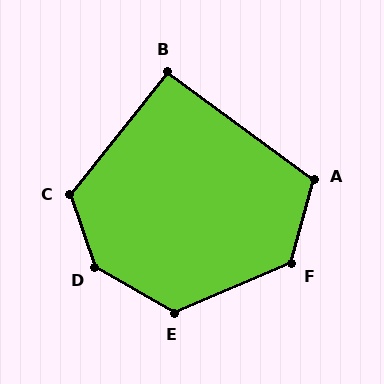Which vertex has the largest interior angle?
D, at approximately 140 degrees.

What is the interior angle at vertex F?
Approximately 128 degrees (obtuse).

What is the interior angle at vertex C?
Approximately 122 degrees (obtuse).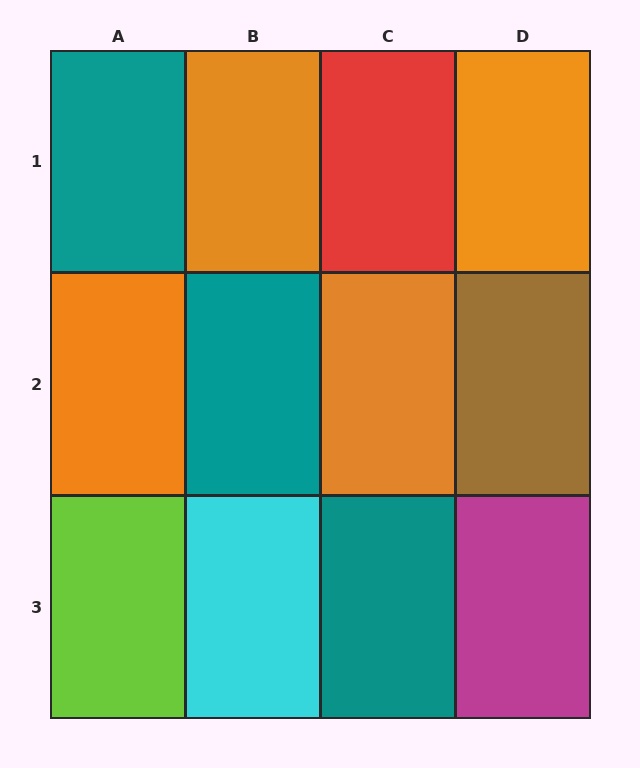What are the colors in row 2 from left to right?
Orange, teal, orange, brown.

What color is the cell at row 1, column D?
Orange.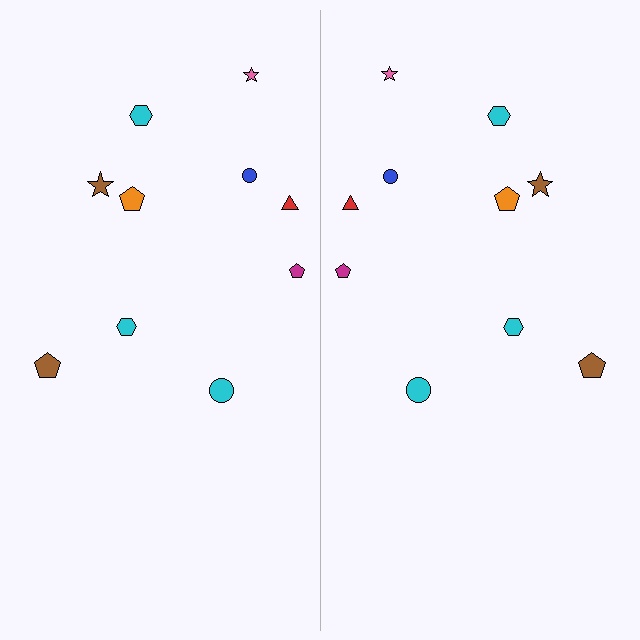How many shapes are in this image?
There are 20 shapes in this image.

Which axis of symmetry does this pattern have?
The pattern has a vertical axis of symmetry running through the center of the image.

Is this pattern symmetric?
Yes, this pattern has bilateral (reflection) symmetry.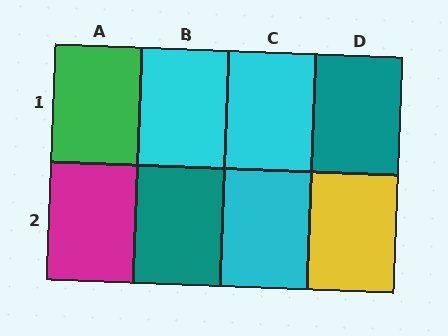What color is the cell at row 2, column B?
Teal.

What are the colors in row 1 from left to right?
Green, cyan, cyan, teal.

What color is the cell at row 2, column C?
Cyan.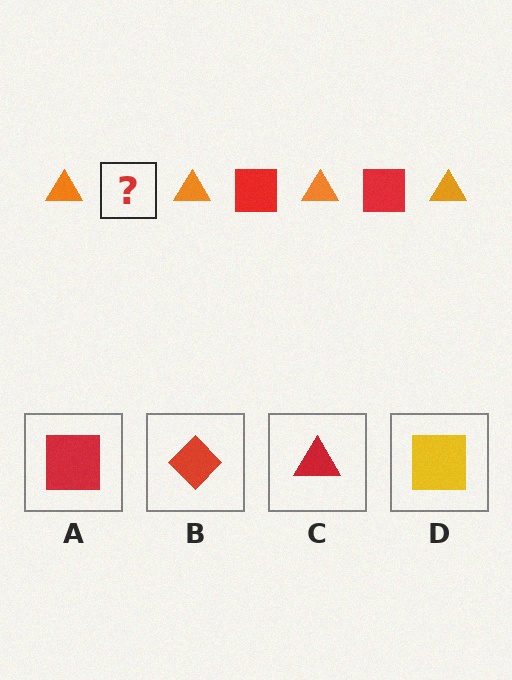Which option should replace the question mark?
Option A.